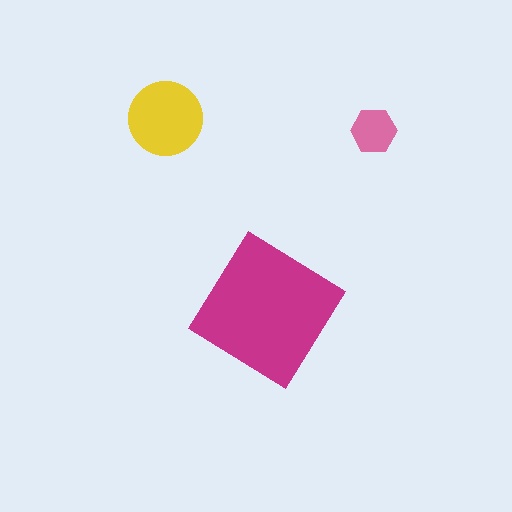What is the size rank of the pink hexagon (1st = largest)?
3rd.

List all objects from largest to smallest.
The magenta diamond, the yellow circle, the pink hexagon.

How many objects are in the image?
There are 3 objects in the image.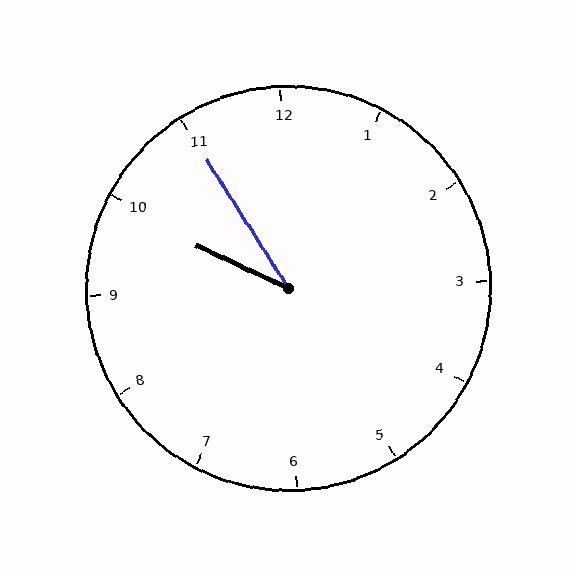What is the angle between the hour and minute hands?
Approximately 32 degrees.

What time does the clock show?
9:55.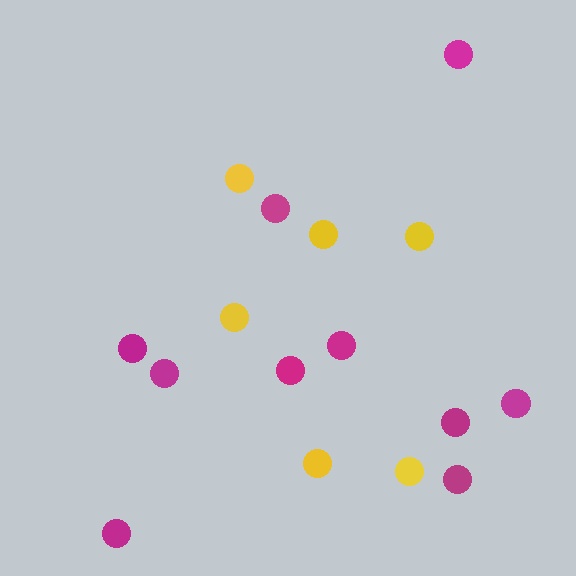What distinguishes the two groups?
There are 2 groups: one group of magenta circles (10) and one group of yellow circles (6).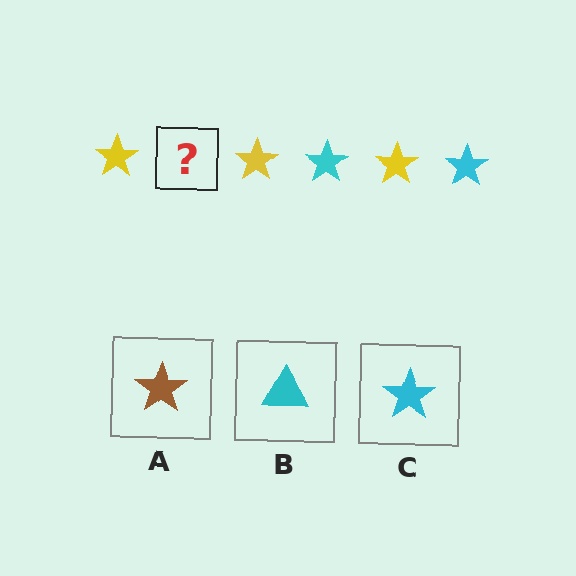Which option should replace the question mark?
Option C.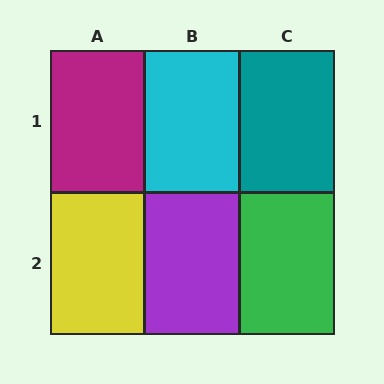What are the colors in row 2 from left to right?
Yellow, purple, green.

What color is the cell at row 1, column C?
Teal.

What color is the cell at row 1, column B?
Cyan.